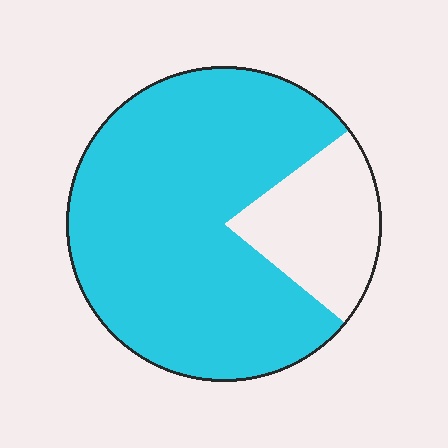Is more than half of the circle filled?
Yes.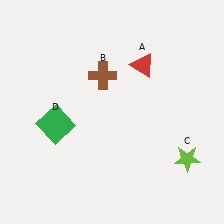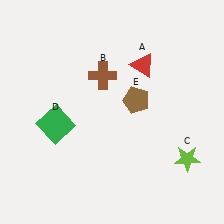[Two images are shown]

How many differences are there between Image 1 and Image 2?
There is 1 difference between the two images.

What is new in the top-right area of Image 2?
A brown pentagon (E) was added in the top-right area of Image 2.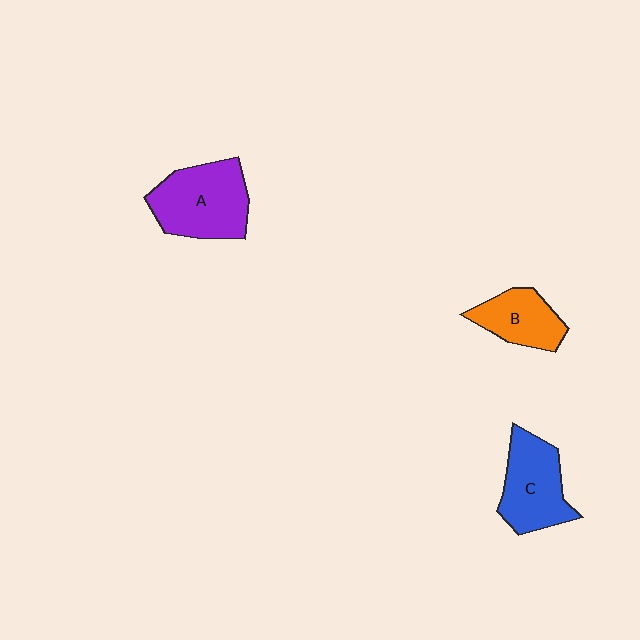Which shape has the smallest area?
Shape B (orange).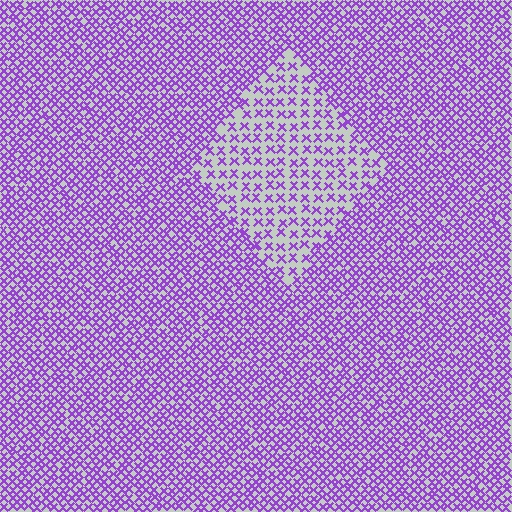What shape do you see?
I see a diamond.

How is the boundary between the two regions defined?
The boundary is defined by a change in element density (approximately 2.0x ratio). All elements are the same color, size, and shape.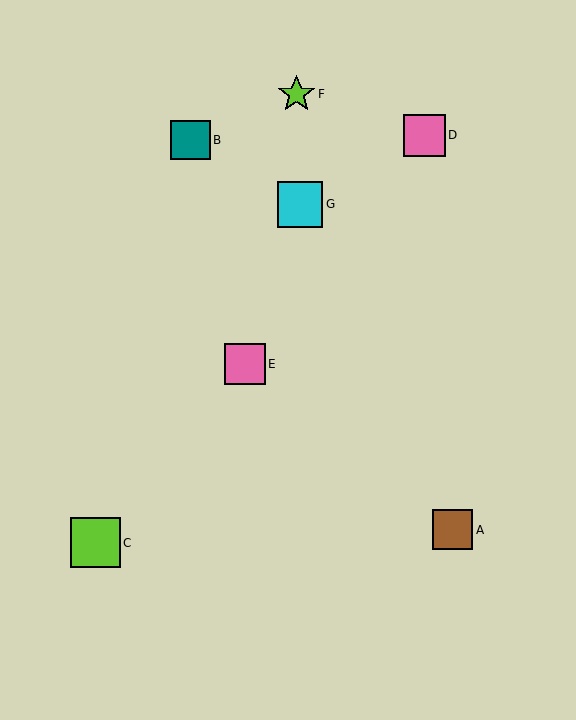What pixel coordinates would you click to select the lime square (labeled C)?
Click at (95, 543) to select the lime square C.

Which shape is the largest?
The lime square (labeled C) is the largest.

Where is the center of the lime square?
The center of the lime square is at (95, 543).